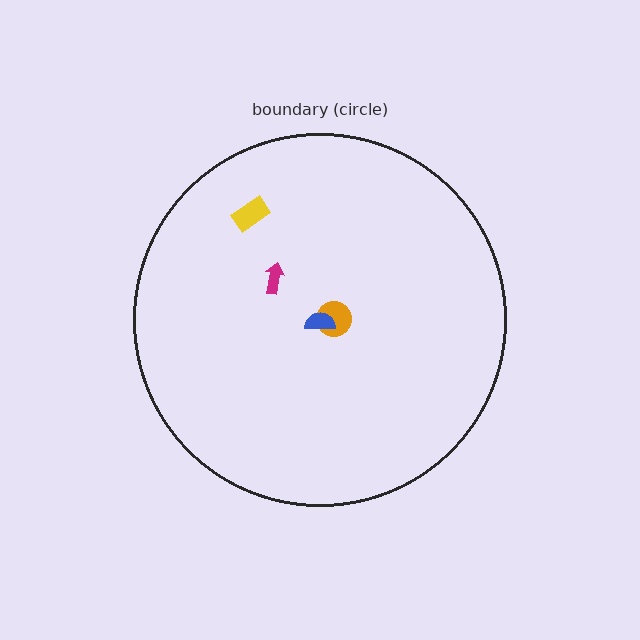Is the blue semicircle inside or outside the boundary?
Inside.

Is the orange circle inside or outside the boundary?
Inside.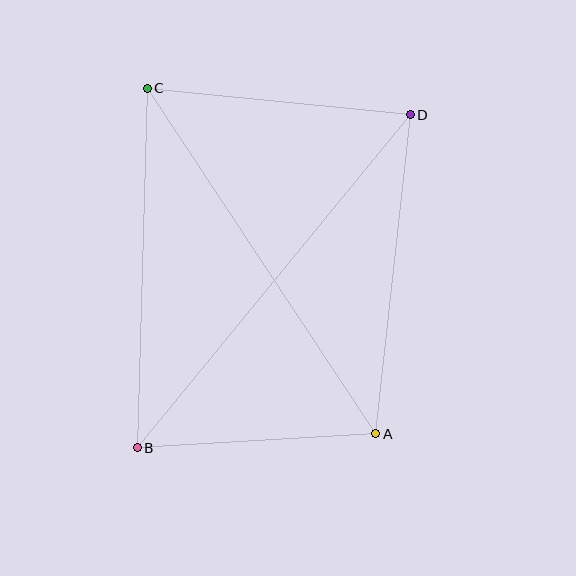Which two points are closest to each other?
Points A and B are closest to each other.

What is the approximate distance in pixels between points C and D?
The distance between C and D is approximately 264 pixels.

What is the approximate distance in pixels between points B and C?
The distance between B and C is approximately 360 pixels.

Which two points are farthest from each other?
Points B and D are farthest from each other.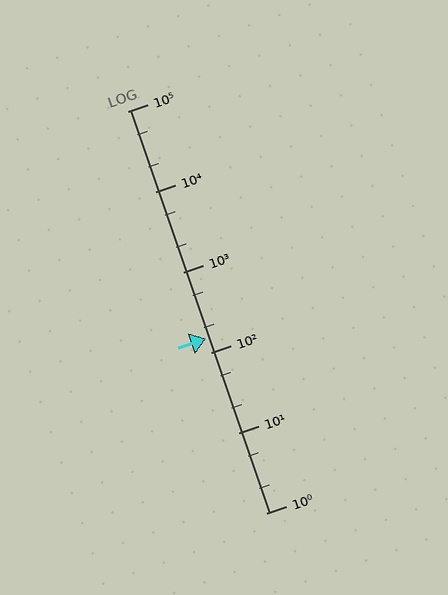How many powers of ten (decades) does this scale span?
The scale spans 5 decades, from 1 to 100000.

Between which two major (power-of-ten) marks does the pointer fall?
The pointer is between 100 and 1000.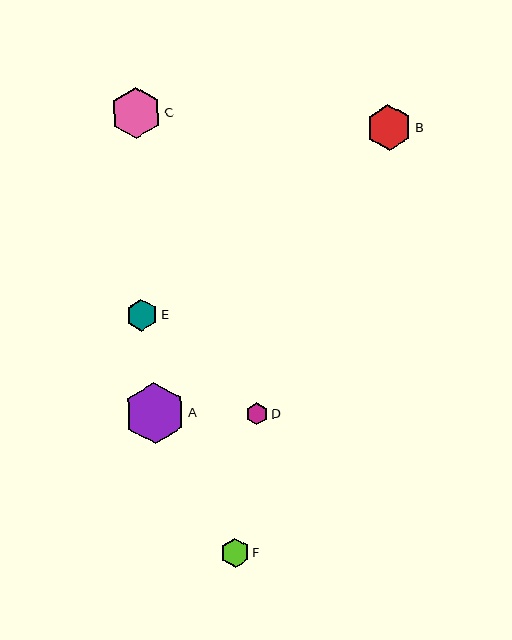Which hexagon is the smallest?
Hexagon D is the smallest with a size of approximately 22 pixels.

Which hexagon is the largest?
Hexagon A is the largest with a size of approximately 61 pixels.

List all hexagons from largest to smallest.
From largest to smallest: A, C, B, E, F, D.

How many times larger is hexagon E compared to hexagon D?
Hexagon E is approximately 1.4 times the size of hexagon D.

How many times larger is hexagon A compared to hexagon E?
Hexagon A is approximately 1.9 times the size of hexagon E.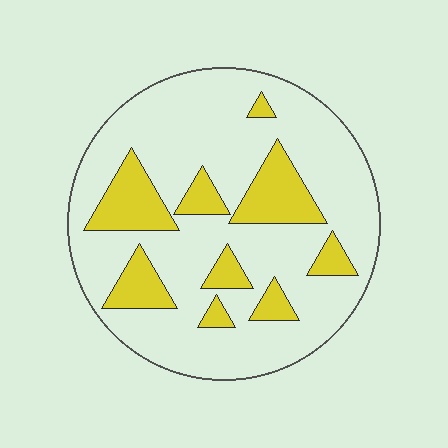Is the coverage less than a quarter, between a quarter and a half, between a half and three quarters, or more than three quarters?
Less than a quarter.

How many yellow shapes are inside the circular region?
9.